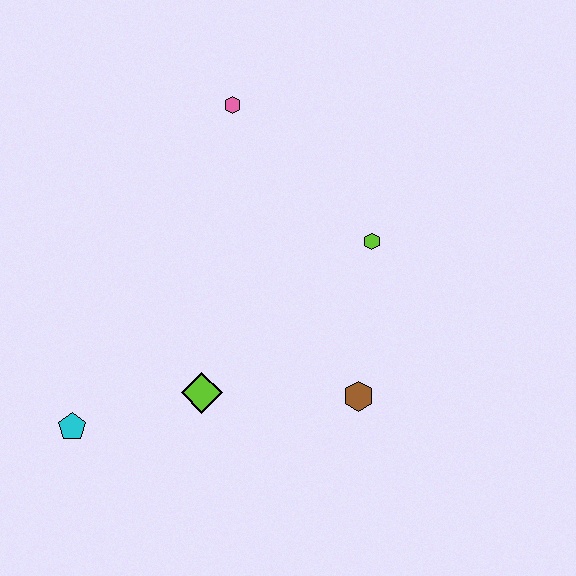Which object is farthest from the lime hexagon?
The cyan pentagon is farthest from the lime hexagon.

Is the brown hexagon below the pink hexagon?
Yes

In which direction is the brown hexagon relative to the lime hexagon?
The brown hexagon is below the lime hexagon.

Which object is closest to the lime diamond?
The cyan pentagon is closest to the lime diamond.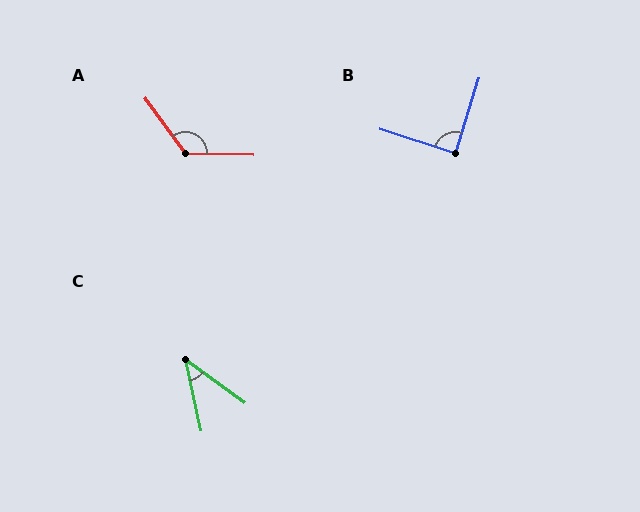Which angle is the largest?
A, at approximately 128 degrees.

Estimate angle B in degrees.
Approximately 89 degrees.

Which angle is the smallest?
C, at approximately 42 degrees.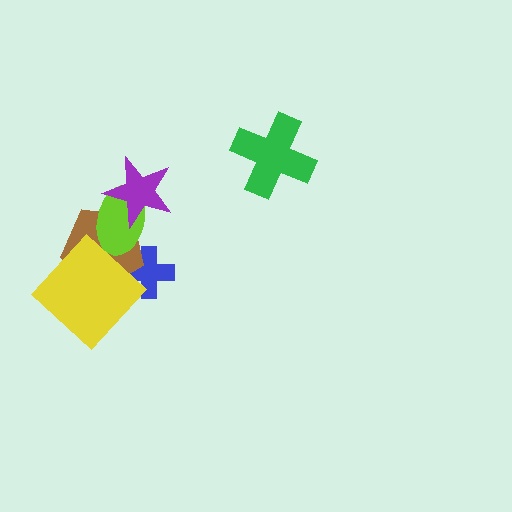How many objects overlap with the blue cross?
1 object overlaps with the blue cross.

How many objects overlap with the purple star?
2 objects overlap with the purple star.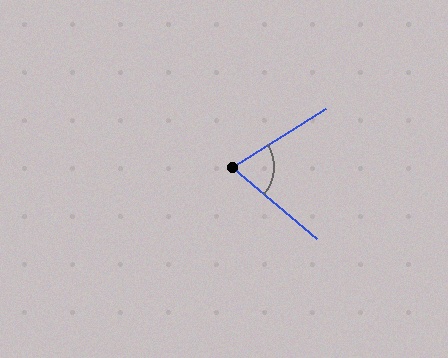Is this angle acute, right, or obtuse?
It is acute.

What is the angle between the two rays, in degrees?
Approximately 72 degrees.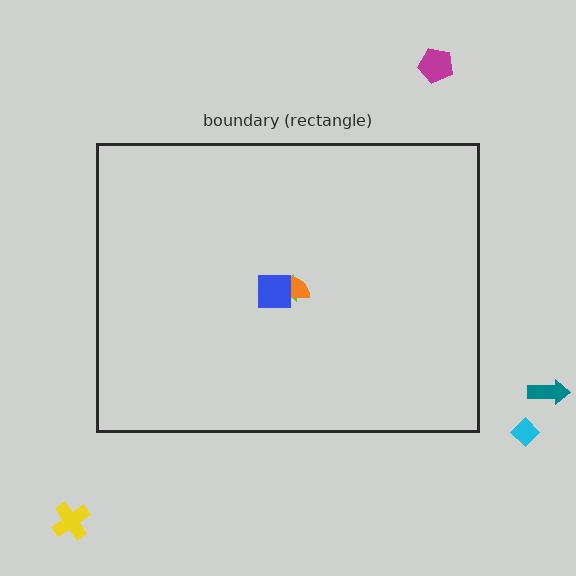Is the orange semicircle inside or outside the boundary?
Inside.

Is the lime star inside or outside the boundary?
Inside.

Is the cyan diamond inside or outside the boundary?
Outside.